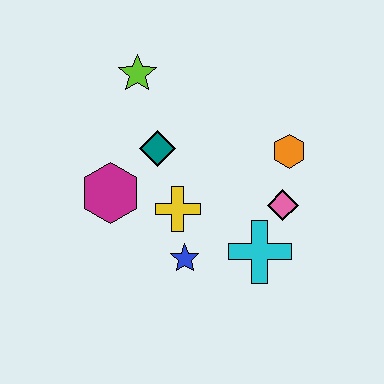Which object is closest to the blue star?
The yellow cross is closest to the blue star.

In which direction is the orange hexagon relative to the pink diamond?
The orange hexagon is above the pink diamond.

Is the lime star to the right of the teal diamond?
No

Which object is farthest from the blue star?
The lime star is farthest from the blue star.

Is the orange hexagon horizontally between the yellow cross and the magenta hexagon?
No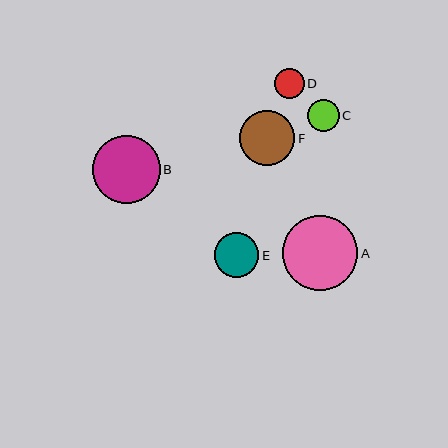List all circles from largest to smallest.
From largest to smallest: A, B, F, E, C, D.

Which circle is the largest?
Circle A is the largest with a size of approximately 75 pixels.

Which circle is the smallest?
Circle D is the smallest with a size of approximately 30 pixels.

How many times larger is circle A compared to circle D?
Circle A is approximately 2.5 times the size of circle D.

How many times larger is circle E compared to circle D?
Circle E is approximately 1.5 times the size of circle D.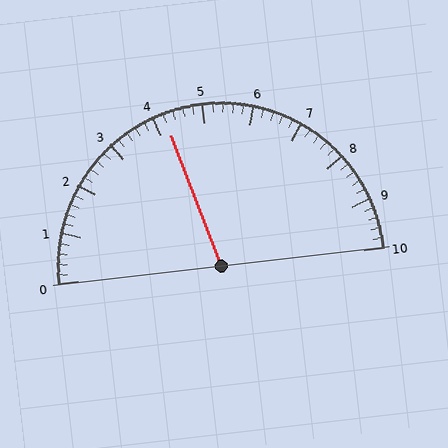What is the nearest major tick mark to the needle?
The nearest major tick mark is 4.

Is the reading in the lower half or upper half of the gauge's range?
The reading is in the lower half of the range (0 to 10).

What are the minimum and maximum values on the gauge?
The gauge ranges from 0 to 10.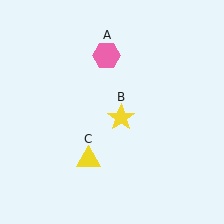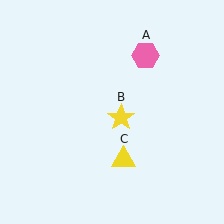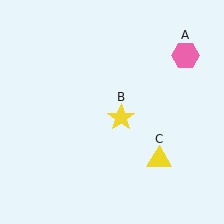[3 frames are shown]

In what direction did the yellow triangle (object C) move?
The yellow triangle (object C) moved right.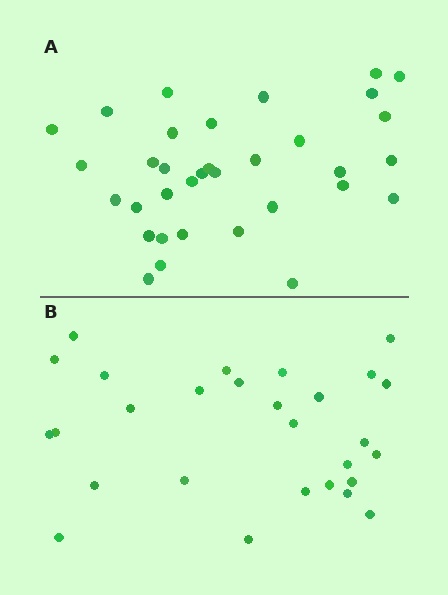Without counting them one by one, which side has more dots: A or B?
Region A (the top region) has more dots.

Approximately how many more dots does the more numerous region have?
Region A has about 6 more dots than region B.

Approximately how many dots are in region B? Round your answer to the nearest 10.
About 30 dots. (The exact count is 28, which rounds to 30.)